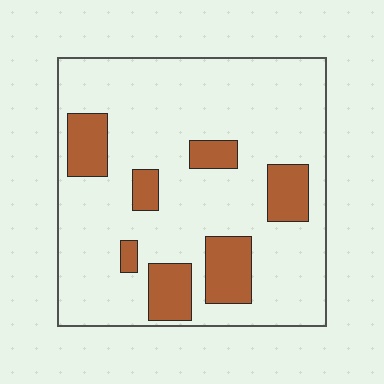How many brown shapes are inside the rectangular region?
7.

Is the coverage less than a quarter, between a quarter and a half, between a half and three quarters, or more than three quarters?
Less than a quarter.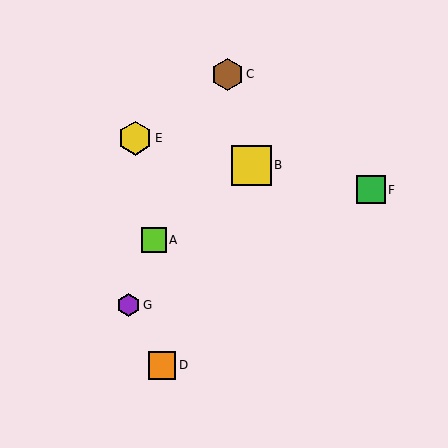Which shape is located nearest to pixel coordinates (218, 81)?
The brown hexagon (labeled C) at (228, 74) is nearest to that location.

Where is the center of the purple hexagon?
The center of the purple hexagon is at (129, 305).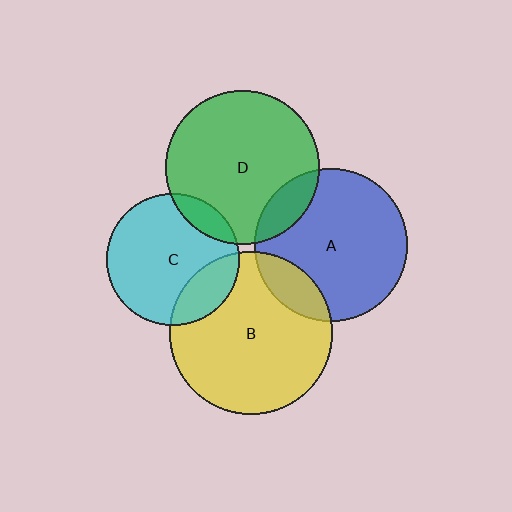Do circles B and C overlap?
Yes.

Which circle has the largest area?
Circle B (yellow).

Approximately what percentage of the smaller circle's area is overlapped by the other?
Approximately 20%.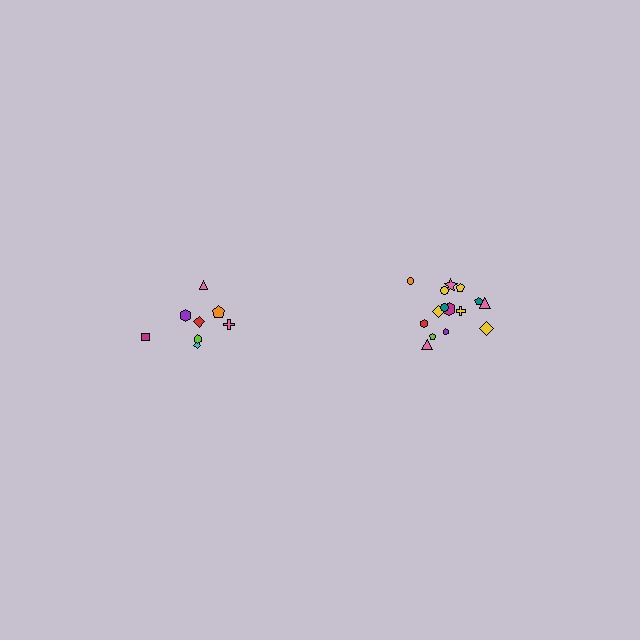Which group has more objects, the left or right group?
The right group.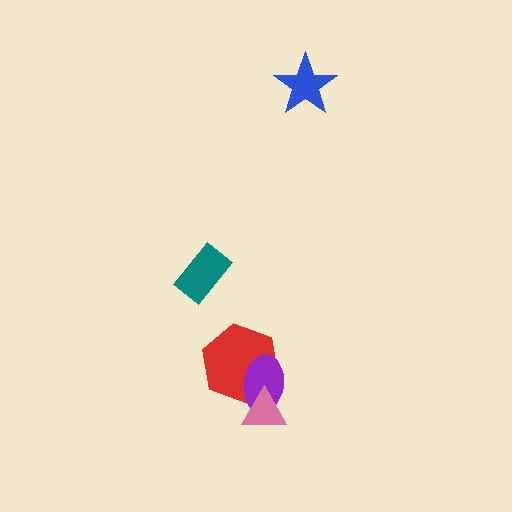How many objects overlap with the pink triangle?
2 objects overlap with the pink triangle.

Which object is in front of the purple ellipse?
The pink triangle is in front of the purple ellipse.